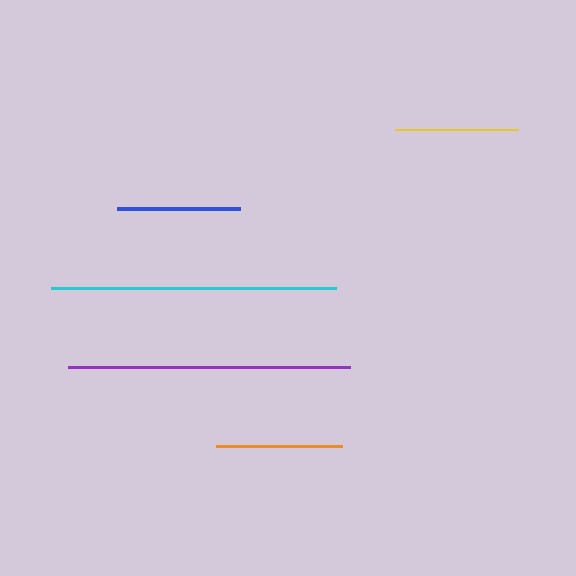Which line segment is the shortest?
The blue line is the shortest at approximately 123 pixels.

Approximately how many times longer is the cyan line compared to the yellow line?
The cyan line is approximately 2.3 times the length of the yellow line.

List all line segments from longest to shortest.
From longest to shortest: cyan, purple, orange, yellow, blue.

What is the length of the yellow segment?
The yellow segment is approximately 123 pixels long.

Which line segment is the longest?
The cyan line is the longest at approximately 285 pixels.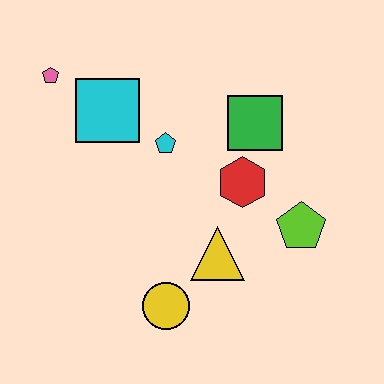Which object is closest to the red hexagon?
The green square is closest to the red hexagon.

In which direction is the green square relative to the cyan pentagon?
The green square is to the right of the cyan pentagon.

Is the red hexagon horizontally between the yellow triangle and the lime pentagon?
Yes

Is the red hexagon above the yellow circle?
Yes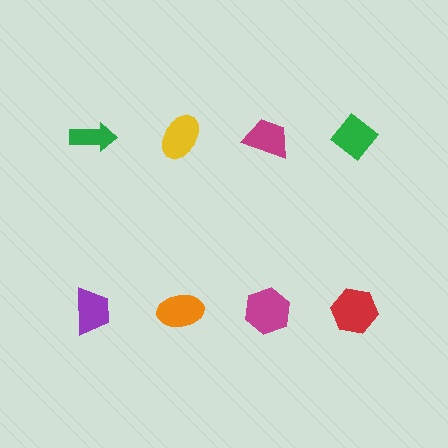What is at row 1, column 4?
A green diamond.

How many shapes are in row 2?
4 shapes.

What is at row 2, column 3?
A magenta hexagon.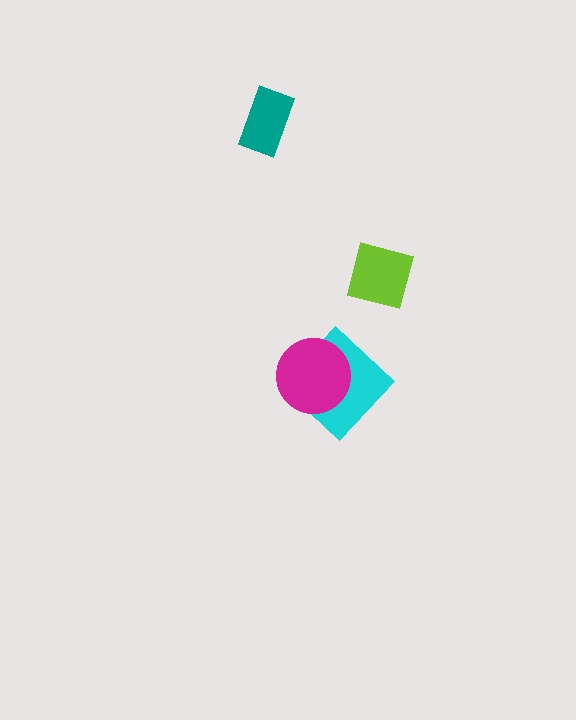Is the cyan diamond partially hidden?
Yes, it is partially covered by another shape.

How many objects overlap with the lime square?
0 objects overlap with the lime square.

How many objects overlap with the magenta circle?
1 object overlaps with the magenta circle.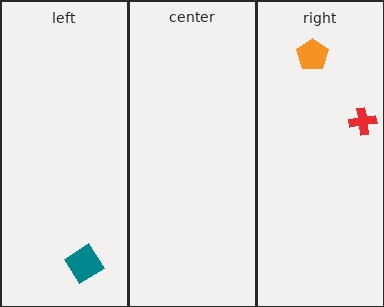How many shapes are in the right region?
2.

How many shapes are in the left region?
1.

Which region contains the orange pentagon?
The right region.